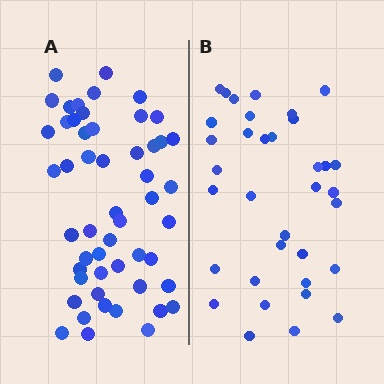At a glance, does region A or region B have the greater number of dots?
Region A (the left region) has more dots.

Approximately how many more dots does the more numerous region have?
Region A has approximately 15 more dots than region B.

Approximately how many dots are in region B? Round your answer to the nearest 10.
About 40 dots. (The exact count is 35, which rounds to 40.)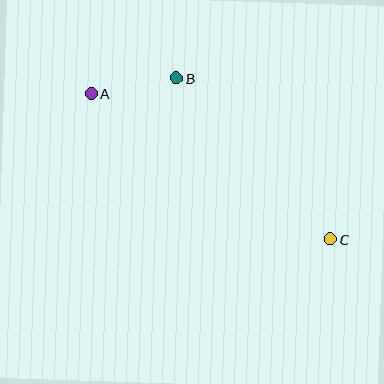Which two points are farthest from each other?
Points A and C are farthest from each other.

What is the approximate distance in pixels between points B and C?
The distance between B and C is approximately 222 pixels.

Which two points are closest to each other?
Points A and B are closest to each other.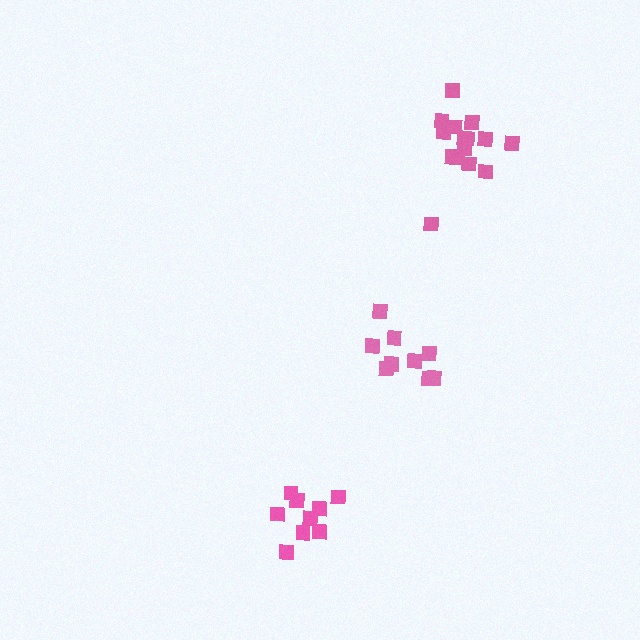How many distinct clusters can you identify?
There are 3 distinct clusters.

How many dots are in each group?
Group 1: 9 dots, Group 2: 9 dots, Group 3: 15 dots (33 total).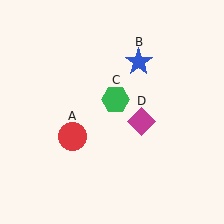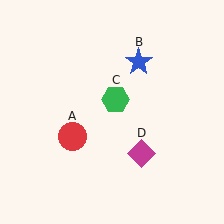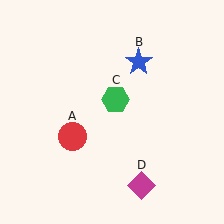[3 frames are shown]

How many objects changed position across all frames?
1 object changed position: magenta diamond (object D).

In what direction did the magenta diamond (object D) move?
The magenta diamond (object D) moved down.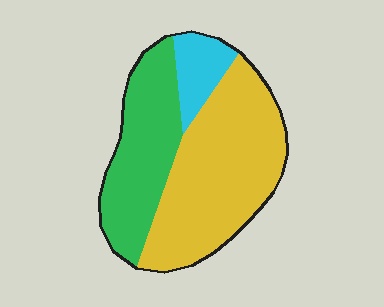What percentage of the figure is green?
Green takes up between a quarter and a half of the figure.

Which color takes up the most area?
Yellow, at roughly 55%.